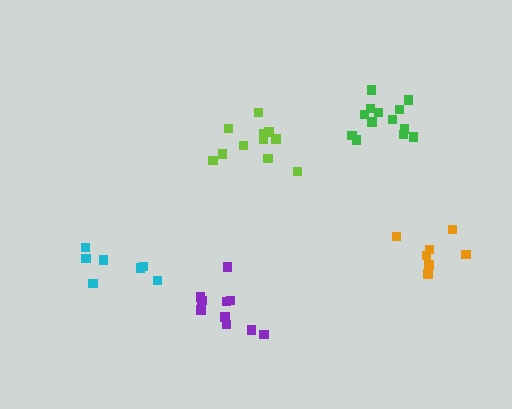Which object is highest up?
The green cluster is topmost.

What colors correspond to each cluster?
The clusters are colored: green, purple, cyan, lime, orange.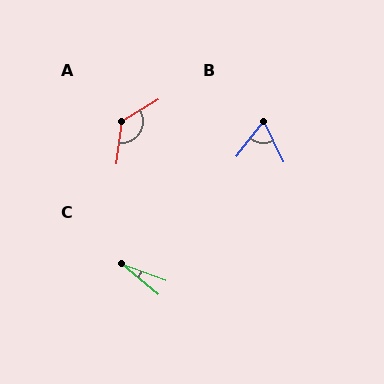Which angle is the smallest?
C, at approximately 19 degrees.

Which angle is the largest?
A, at approximately 128 degrees.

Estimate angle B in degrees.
Approximately 63 degrees.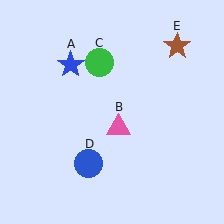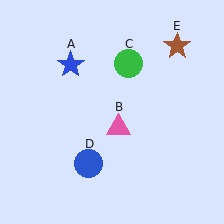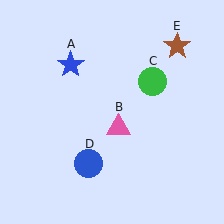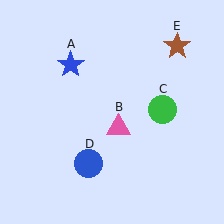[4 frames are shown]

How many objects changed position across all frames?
1 object changed position: green circle (object C).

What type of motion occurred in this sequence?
The green circle (object C) rotated clockwise around the center of the scene.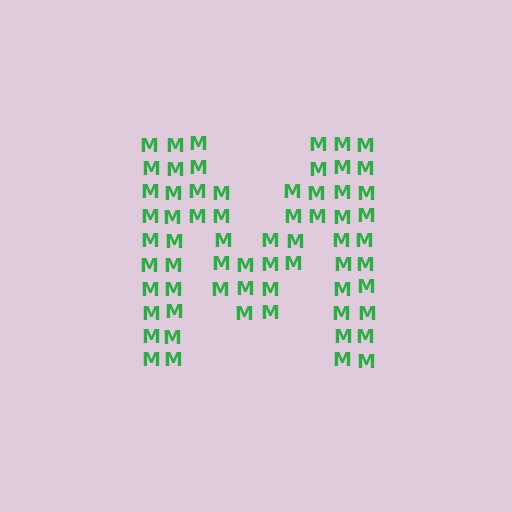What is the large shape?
The large shape is the letter M.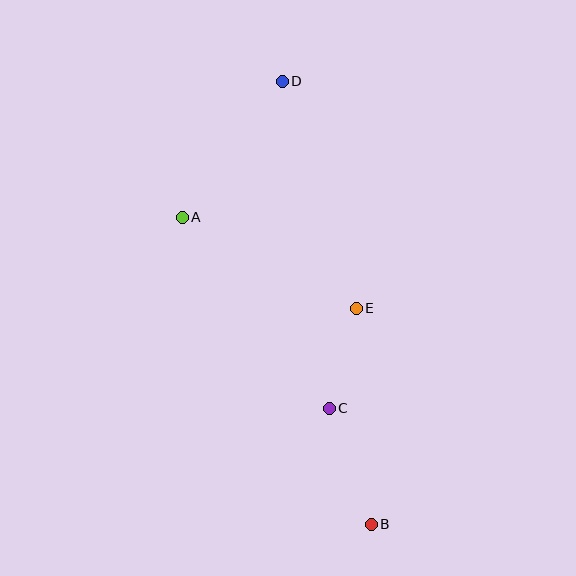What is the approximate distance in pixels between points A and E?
The distance between A and E is approximately 196 pixels.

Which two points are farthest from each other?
Points B and D are farthest from each other.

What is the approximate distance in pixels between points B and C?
The distance between B and C is approximately 123 pixels.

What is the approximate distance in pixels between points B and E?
The distance between B and E is approximately 217 pixels.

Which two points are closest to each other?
Points C and E are closest to each other.